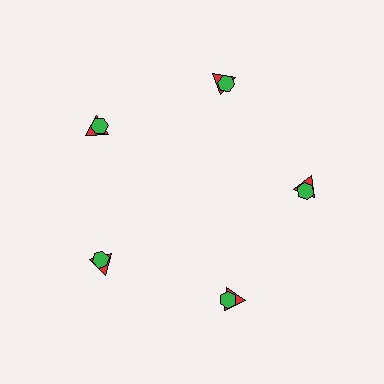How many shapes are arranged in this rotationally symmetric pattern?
There are 10 shapes, arranged in 5 groups of 2.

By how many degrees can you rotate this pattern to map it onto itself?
The pattern maps onto itself every 72 degrees of rotation.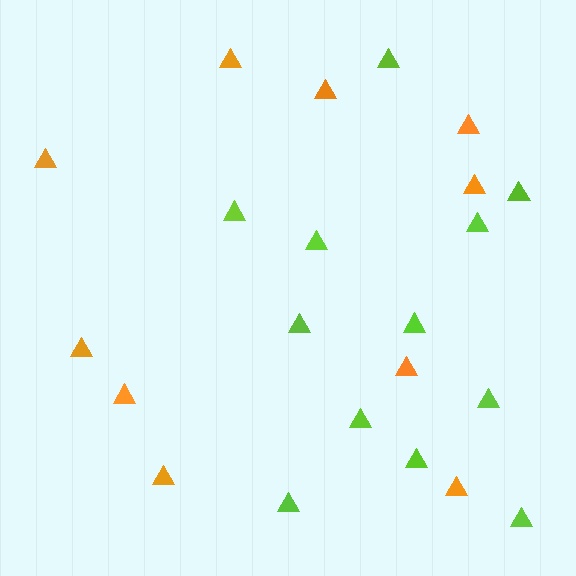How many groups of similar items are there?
There are 2 groups: one group of orange triangles (10) and one group of lime triangles (12).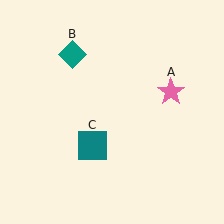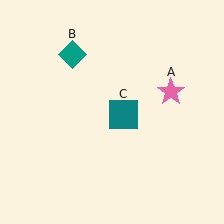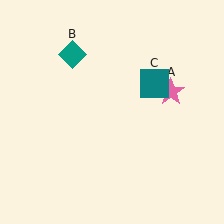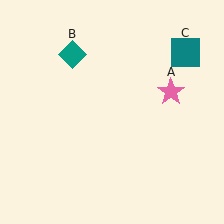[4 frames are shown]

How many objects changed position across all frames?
1 object changed position: teal square (object C).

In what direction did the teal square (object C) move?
The teal square (object C) moved up and to the right.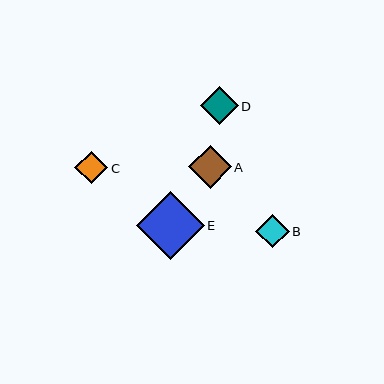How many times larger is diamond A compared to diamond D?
Diamond A is approximately 1.1 times the size of diamond D.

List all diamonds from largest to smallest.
From largest to smallest: E, A, D, B, C.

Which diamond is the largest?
Diamond E is the largest with a size of approximately 68 pixels.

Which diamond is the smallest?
Diamond C is the smallest with a size of approximately 33 pixels.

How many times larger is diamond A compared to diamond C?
Diamond A is approximately 1.3 times the size of diamond C.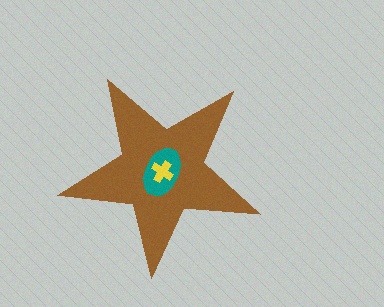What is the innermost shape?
The yellow cross.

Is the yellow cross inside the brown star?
Yes.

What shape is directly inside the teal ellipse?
The yellow cross.